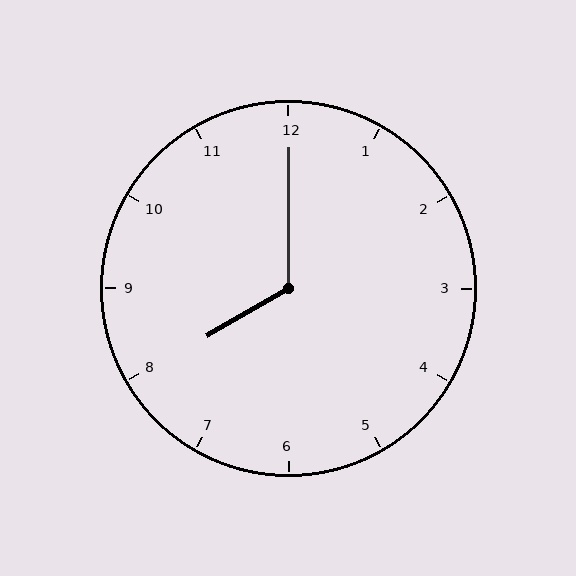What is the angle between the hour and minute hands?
Approximately 120 degrees.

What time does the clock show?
8:00.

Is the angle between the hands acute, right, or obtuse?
It is obtuse.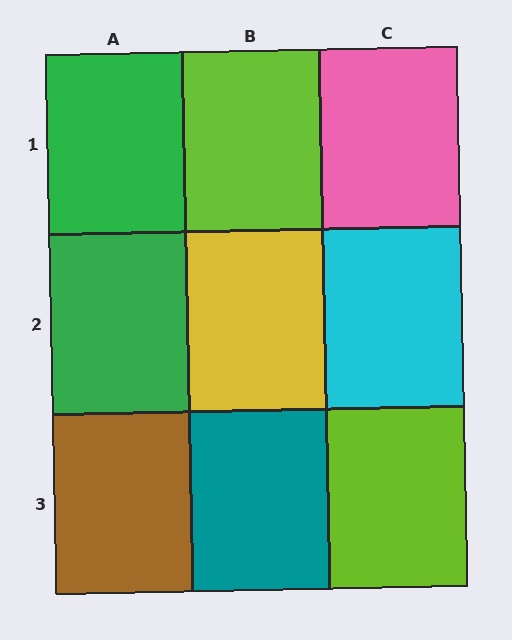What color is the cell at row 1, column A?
Green.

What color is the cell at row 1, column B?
Lime.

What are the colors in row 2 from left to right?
Green, yellow, cyan.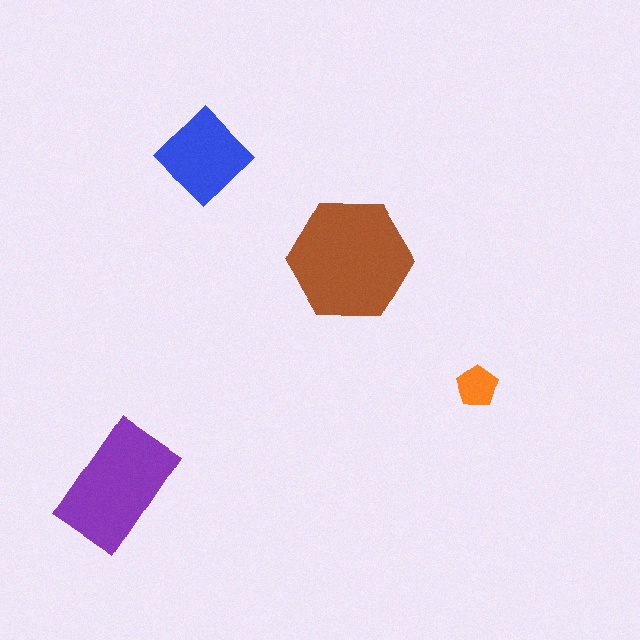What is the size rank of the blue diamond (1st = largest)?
3rd.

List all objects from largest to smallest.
The brown hexagon, the purple rectangle, the blue diamond, the orange pentagon.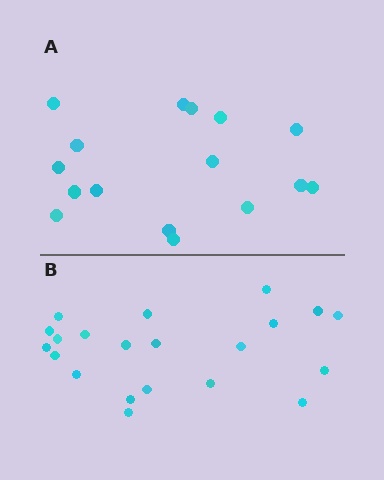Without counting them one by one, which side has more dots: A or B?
Region B (the bottom region) has more dots.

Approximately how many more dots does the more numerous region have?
Region B has about 5 more dots than region A.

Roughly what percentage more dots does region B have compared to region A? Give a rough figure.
About 30% more.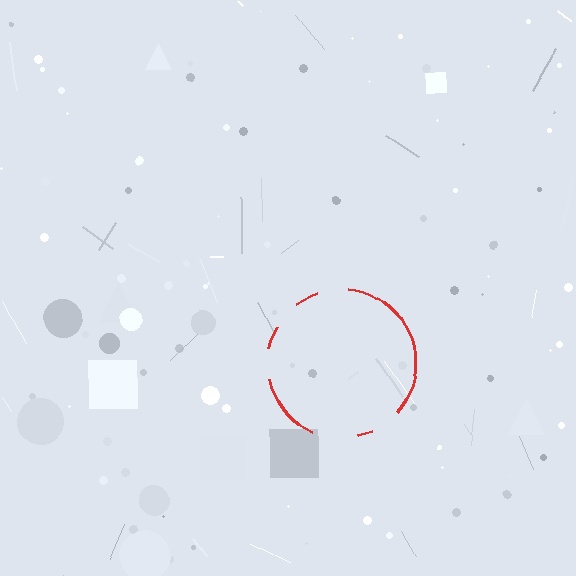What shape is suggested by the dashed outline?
The dashed outline suggests a circle.